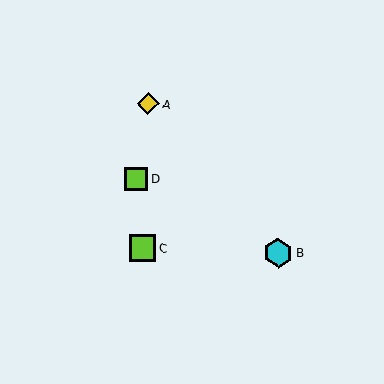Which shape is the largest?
The cyan hexagon (labeled B) is the largest.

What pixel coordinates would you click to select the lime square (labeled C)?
Click at (142, 248) to select the lime square C.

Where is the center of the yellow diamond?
The center of the yellow diamond is at (148, 104).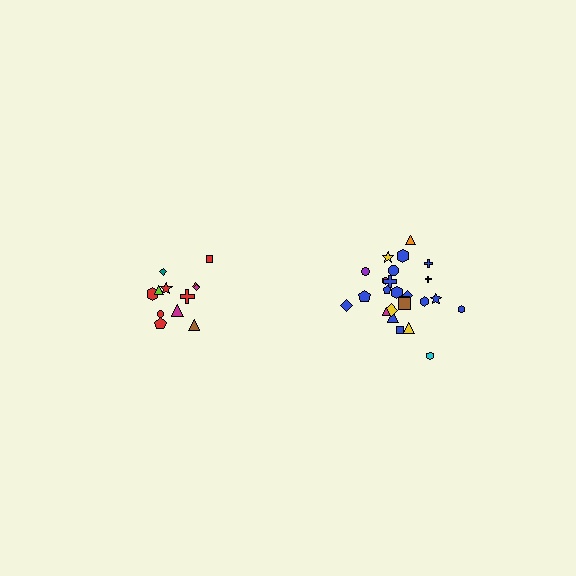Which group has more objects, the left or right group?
The right group.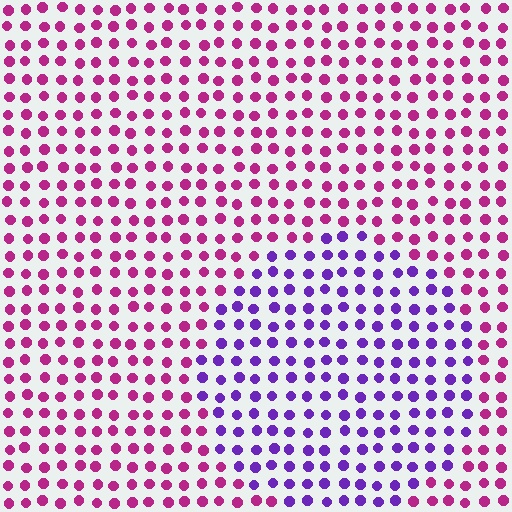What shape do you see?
I see a circle.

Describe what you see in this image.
The image is filled with small magenta elements in a uniform arrangement. A circle-shaped region is visible where the elements are tinted to a slightly different hue, forming a subtle color boundary.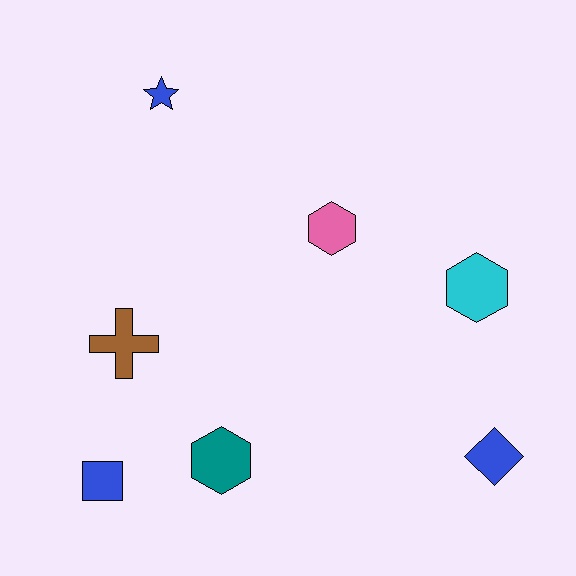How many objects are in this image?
There are 7 objects.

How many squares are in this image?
There is 1 square.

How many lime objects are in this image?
There are no lime objects.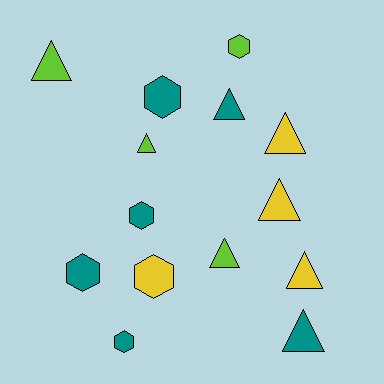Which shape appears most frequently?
Triangle, with 8 objects.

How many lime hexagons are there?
There is 1 lime hexagon.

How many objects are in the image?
There are 14 objects.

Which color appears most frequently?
Teal, with 6 objects.